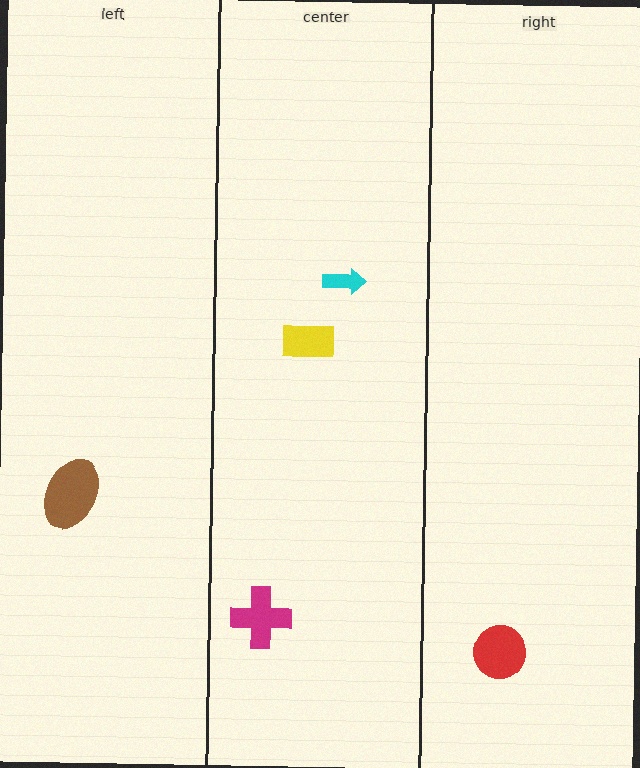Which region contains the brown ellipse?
The left region.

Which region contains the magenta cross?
The center region.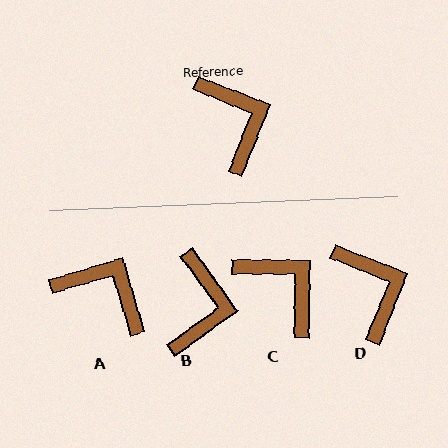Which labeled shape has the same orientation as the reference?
D.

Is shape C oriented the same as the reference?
No, it is off by about 21 degrees.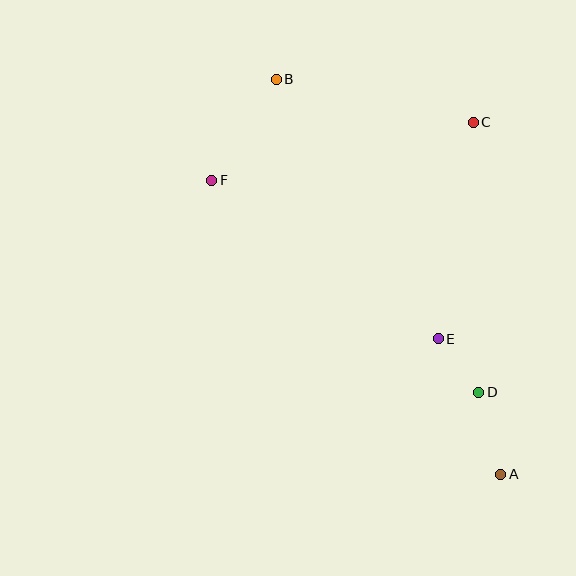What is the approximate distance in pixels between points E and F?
The distance between E and F is approximately 277 pixels.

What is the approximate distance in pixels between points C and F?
The distance between C and F is approximately 268 pixels.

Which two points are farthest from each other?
Points A and B are farthest from each other.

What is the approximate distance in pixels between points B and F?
The distance between B and F is approximately 120 pixels.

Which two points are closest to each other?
Points D and E are closest to each other.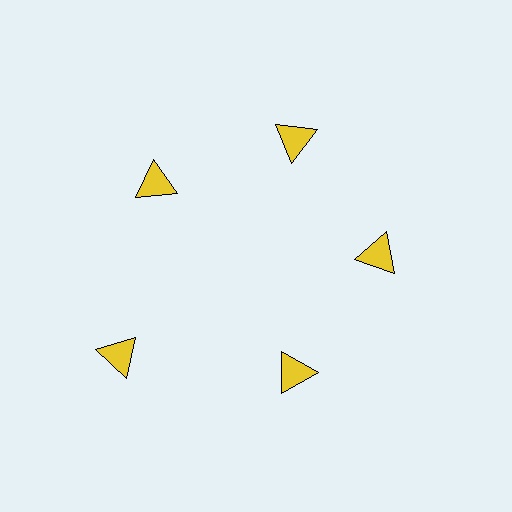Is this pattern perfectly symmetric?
No. The 5 yellow triangles are arranged in a ring, but one element near the 8 o'clock position is pushed outward from the center, breaking the 5-fold rotational symmetry.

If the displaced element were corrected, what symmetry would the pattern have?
It would have 5-fold rotational symmetry — the pattern would map onto itself every 72 degrees.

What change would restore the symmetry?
The symmetry would be restored by moving it inward, back onto the ring so that all 5 triangles sit at equal angles and equal distance from the center.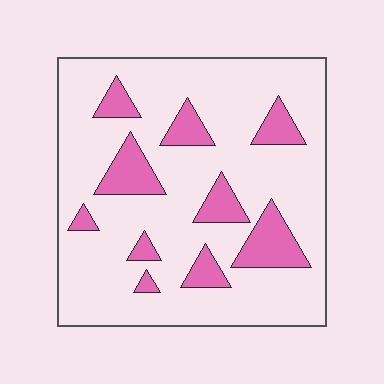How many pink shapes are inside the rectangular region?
10.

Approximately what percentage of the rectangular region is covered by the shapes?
Approximately 20%.